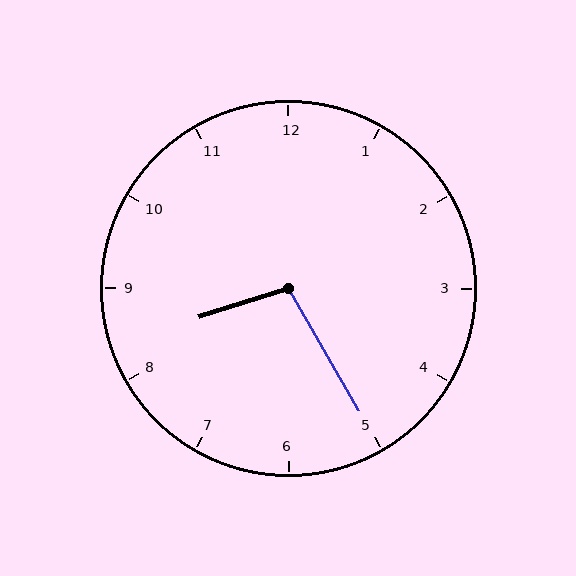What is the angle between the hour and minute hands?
Approximately 102 degrees.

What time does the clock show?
8:25.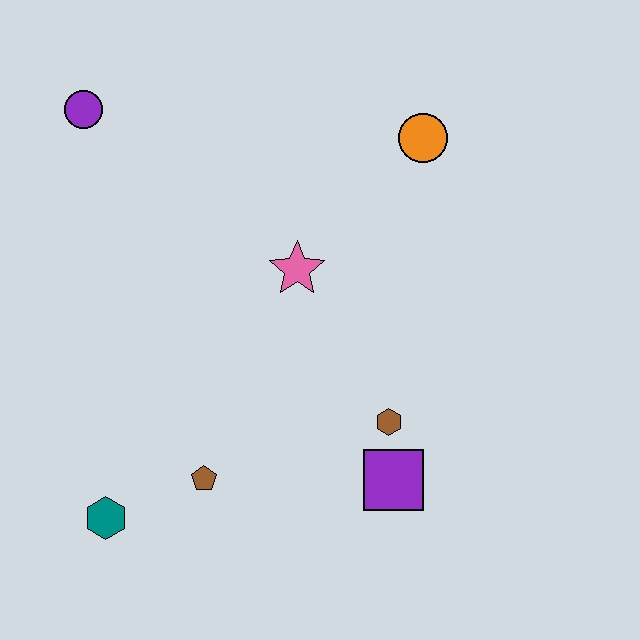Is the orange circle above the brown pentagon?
Yes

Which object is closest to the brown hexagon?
The purple square is closest to the brown hexagon.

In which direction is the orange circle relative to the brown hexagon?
The orange circle is above the brown hexagon.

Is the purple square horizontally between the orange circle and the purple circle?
Yes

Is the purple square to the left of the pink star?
No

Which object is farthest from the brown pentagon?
The orange circle is farthest from the brown pentagon.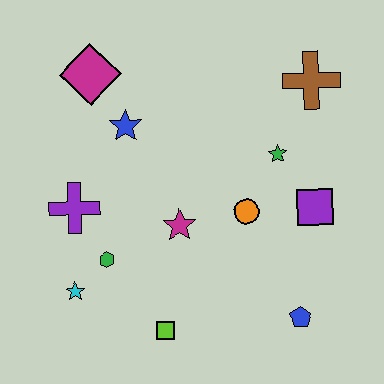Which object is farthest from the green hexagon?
The brown cross is farthest from the green hexagon.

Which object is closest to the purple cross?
The green hexagon is closest to the purple cross.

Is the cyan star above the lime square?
Yes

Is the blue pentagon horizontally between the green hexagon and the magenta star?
No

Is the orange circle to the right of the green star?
No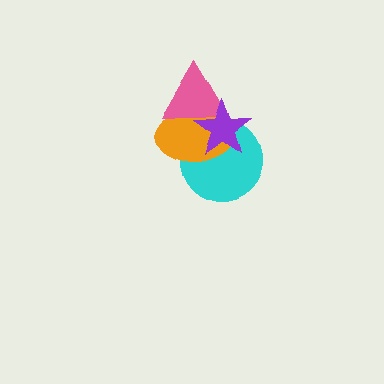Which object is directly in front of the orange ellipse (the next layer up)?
The pink triangle is directly in front of the orange ellipse.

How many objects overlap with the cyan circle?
3 objects overlap with the cyan circle.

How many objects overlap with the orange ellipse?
3 objects overlap with the orange ellipse.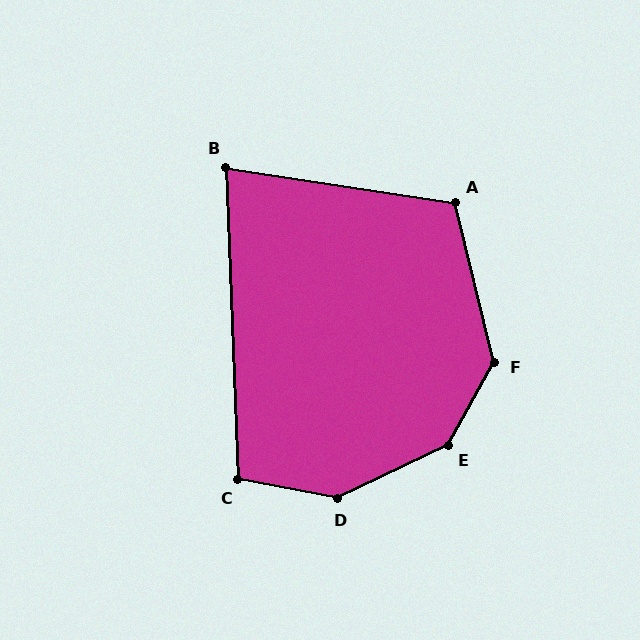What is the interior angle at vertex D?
Approximately 143 degrees (obtuse).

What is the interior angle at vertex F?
Approximately 137 degrees (obtuse).